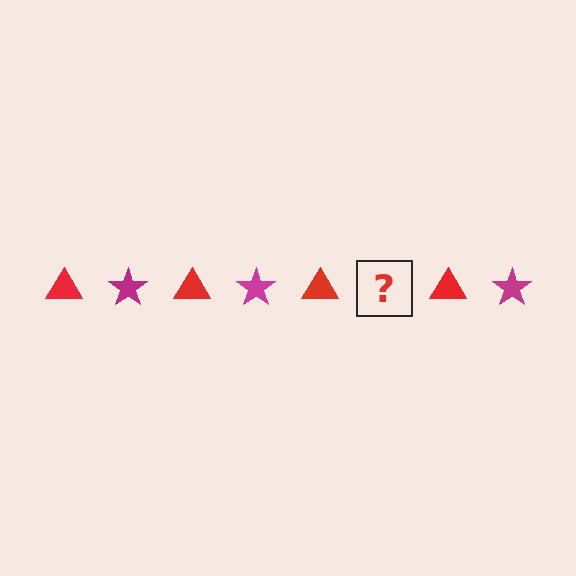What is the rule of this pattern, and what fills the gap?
The rule is that the pattern alternates between red triangle and magenta star. The gap should be filled with a magenta star.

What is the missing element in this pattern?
The missing element is a magenta star.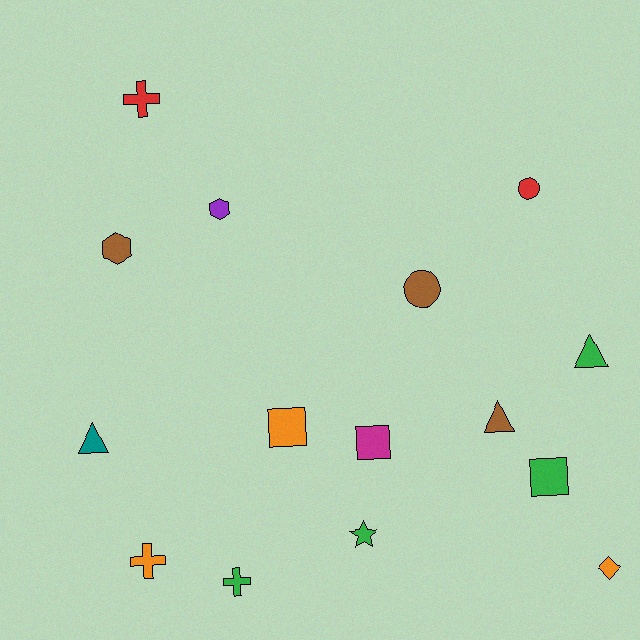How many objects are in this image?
There are 15 objects.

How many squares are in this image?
There are 3 squares.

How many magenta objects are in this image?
There is 1 magenta object.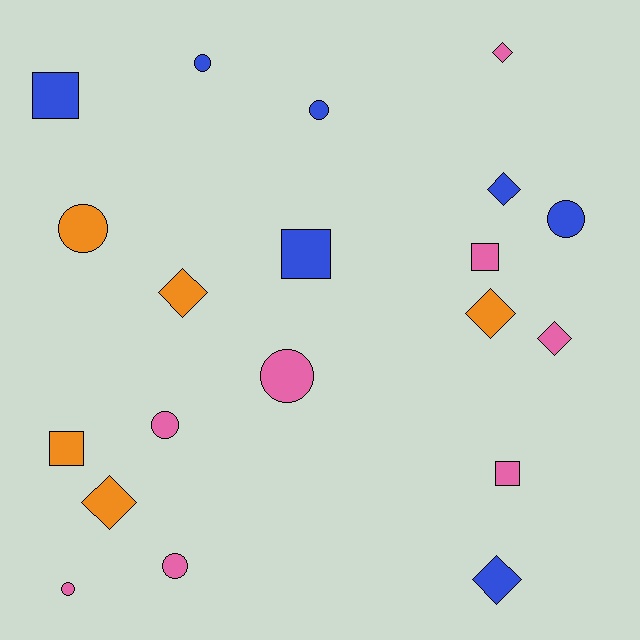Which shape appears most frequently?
Circle, with 8 objects.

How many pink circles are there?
There are 4 pink circles.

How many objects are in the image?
There are 20 objects.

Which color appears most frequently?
Pink, with 8 objects.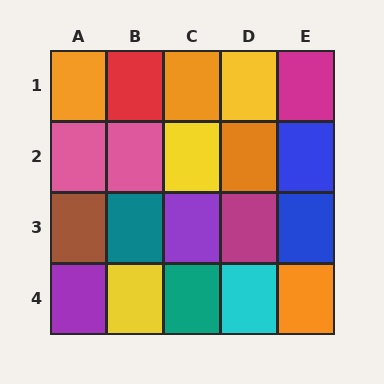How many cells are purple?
2 cells are purple.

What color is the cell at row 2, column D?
Orange.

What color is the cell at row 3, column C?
Purple.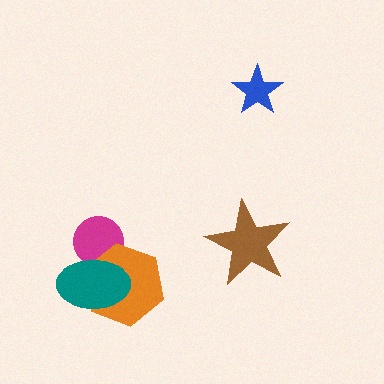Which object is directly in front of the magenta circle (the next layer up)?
The orange hexagon is directly in front of the magenta circle.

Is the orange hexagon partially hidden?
Yes, it is partially covered by another shape.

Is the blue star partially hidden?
No, no other shape covers it.